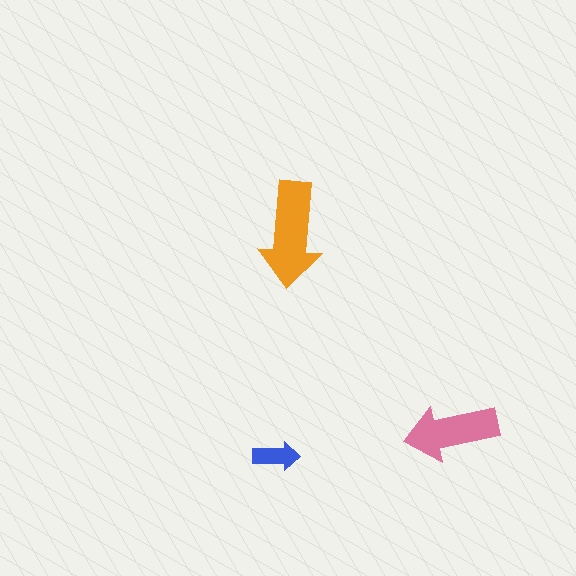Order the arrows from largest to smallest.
the orange one, the pink one, the blue one.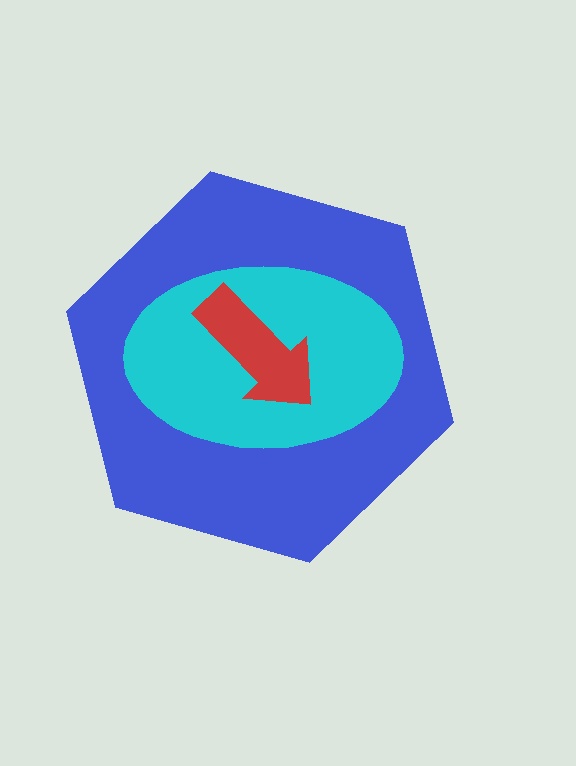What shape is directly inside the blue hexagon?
The cyan ellipse.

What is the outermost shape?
The blue hexagon.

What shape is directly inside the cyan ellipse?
The red arrow.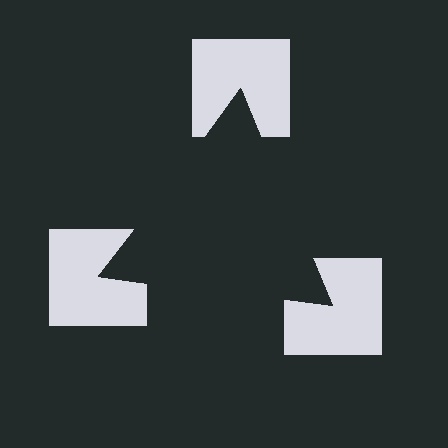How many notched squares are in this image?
There are 3 — one at each vertex of the illusory triangle.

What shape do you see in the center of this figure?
An illusory triangle — its edges are inferred from the aligned wedge cuts in the notched squares, not physically drawn.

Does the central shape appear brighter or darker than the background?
It typically appears slightly darker than the background, even though no actual brightness change is drawn.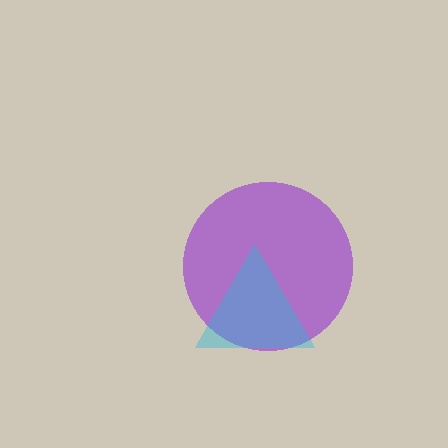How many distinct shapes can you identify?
There are 2 distinct shapes: a purple circle, a cyan triangle.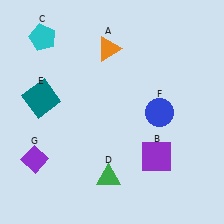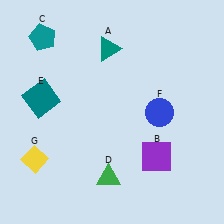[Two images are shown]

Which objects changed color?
A changed from orange to teal. C changed from cyan to teal. G changed from purple to yellow.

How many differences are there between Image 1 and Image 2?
There are 3 differences between the two images.